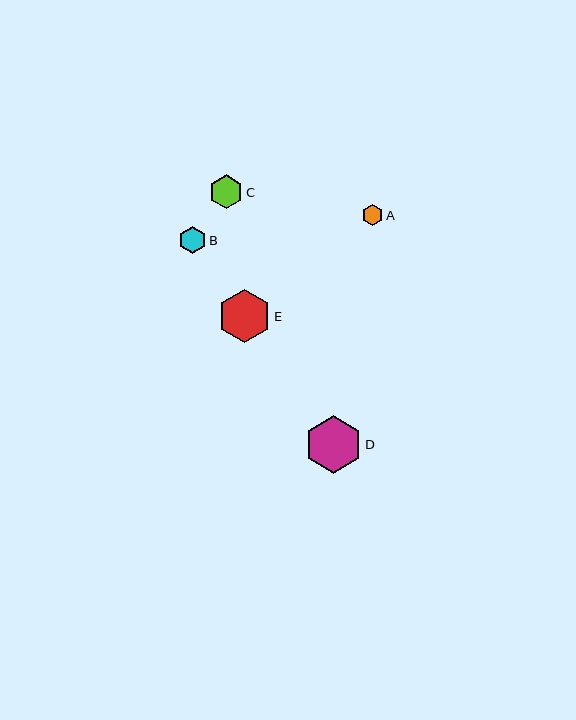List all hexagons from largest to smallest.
From largest to smallest: D, E, C, B, A.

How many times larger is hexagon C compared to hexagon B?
Hexagon C is approximately 1.3 times the size of hexagon B.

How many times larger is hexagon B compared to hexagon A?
Hexagon B is approximately 1.3 times the size of hexagon A.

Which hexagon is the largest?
Hexagon D is the largest with a size of approximately 58 pixels.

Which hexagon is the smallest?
Hexagon A is the smallest with a size of approximately 21 pixels.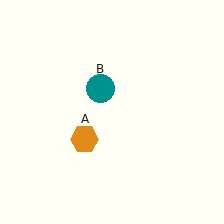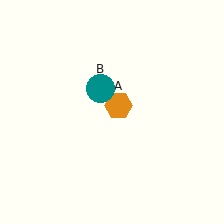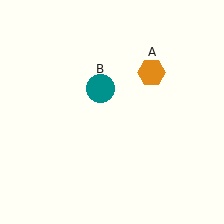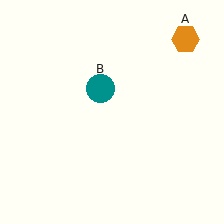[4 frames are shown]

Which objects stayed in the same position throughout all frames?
Teal circle (object B) remained stationary.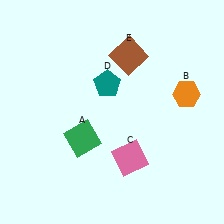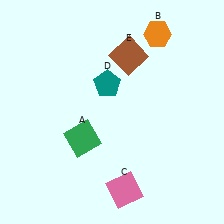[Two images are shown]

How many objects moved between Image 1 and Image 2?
2 objects moved between the two images.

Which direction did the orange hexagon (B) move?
The orange hexagon (B) moved up.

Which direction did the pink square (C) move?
The pink square (C) moved down.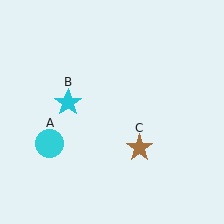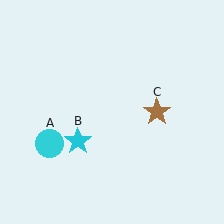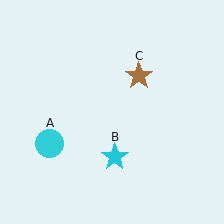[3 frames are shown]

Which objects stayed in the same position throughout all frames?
Cyan circle (object A) remained stationary.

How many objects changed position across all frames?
2 objects changed position: cyan star (object B), brown star (object C).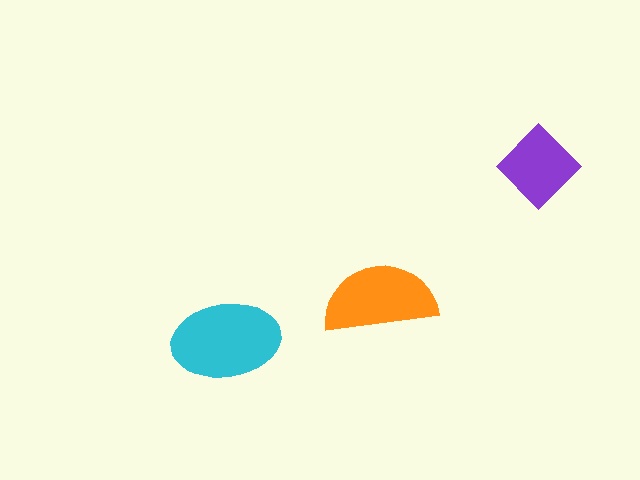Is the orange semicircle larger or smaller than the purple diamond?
Larger.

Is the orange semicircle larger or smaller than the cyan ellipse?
Smaller.